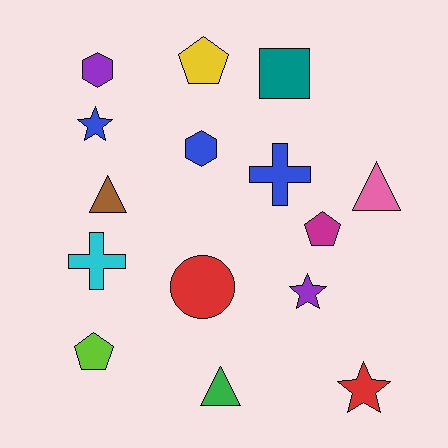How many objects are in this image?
There are 15 objects.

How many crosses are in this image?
There are 2 crosses.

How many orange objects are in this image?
There are no orange objects.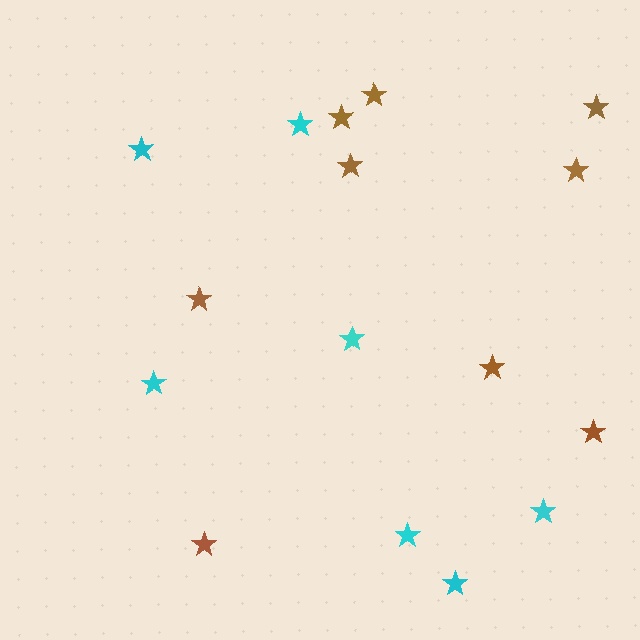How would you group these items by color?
There are 2 groups: one group of brown stars (9) and one group of cyan stars (7).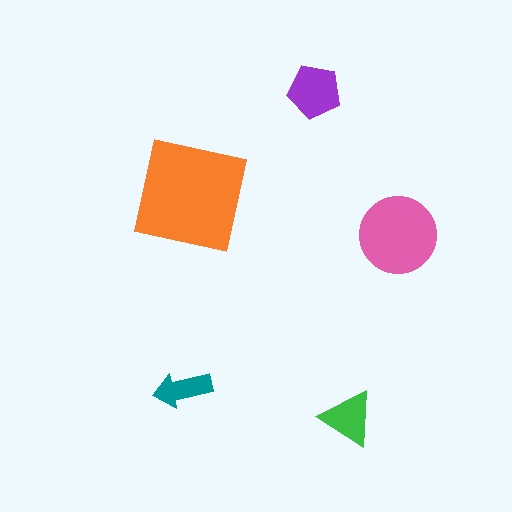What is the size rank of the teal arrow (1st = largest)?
5th.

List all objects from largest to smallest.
The orange square, the pink circle, the purple pentagon, the green triangle, the teal arrow.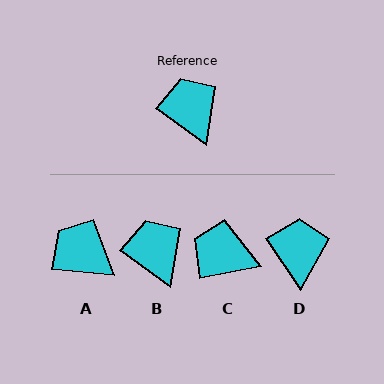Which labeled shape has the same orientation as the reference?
B.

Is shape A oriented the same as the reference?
No, it is off by about 30 degrees.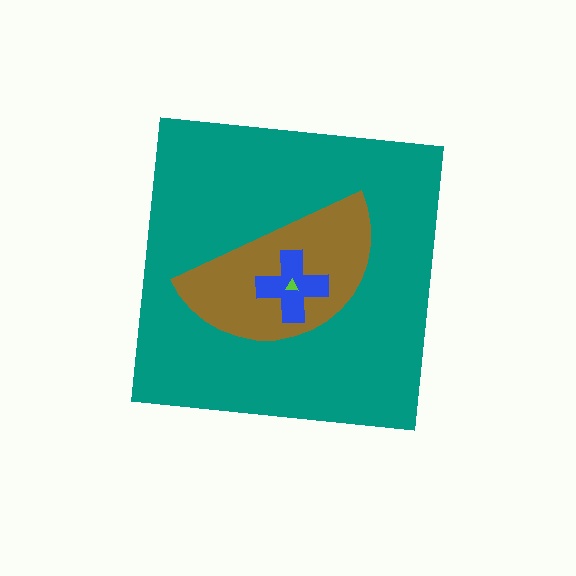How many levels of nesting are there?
4.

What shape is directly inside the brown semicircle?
The blue cross.